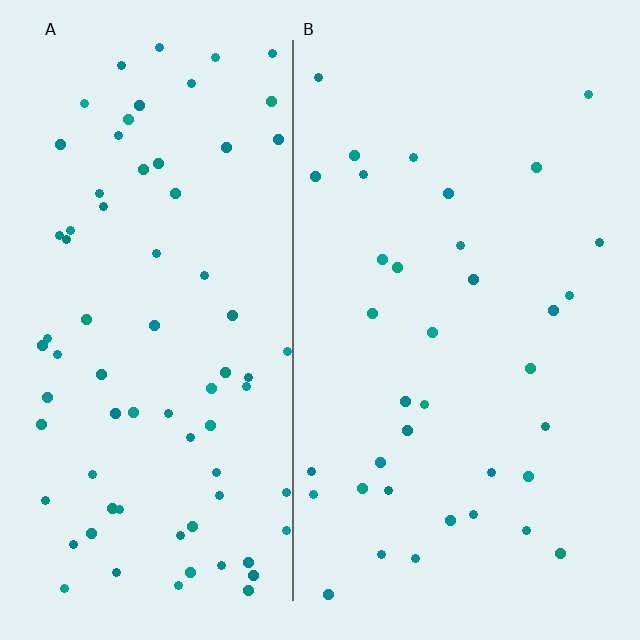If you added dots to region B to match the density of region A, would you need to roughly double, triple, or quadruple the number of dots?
Approximately double.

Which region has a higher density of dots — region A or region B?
A (the left).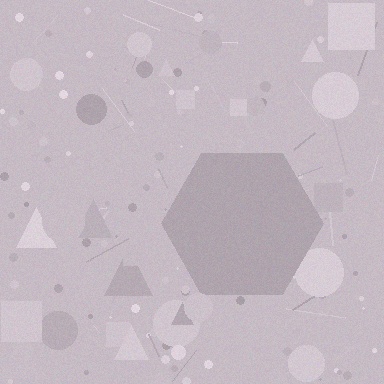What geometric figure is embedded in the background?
A hexagon is embedded in the background.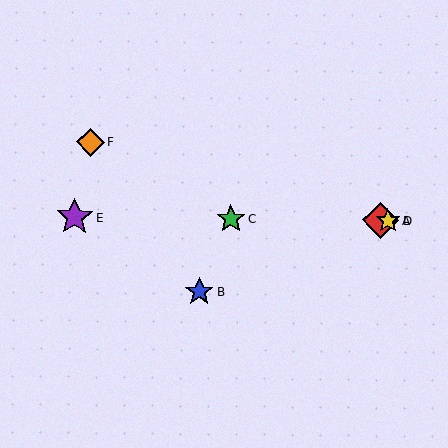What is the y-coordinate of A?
Object A is at y≈220.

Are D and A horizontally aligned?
Yes, both are at y≈220.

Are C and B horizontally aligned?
No, C is at y≈219 and B is at y≈291.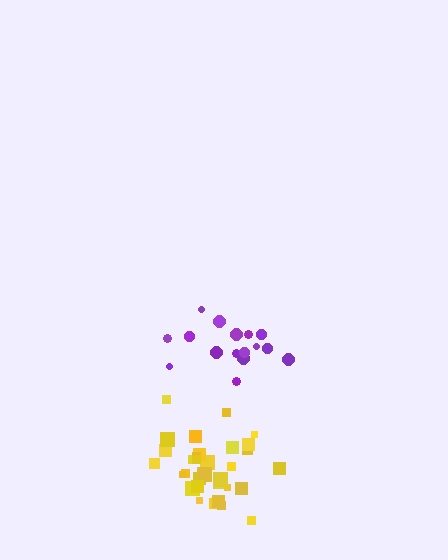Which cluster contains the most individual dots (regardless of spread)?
Yellow (32).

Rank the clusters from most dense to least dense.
yellow, purple.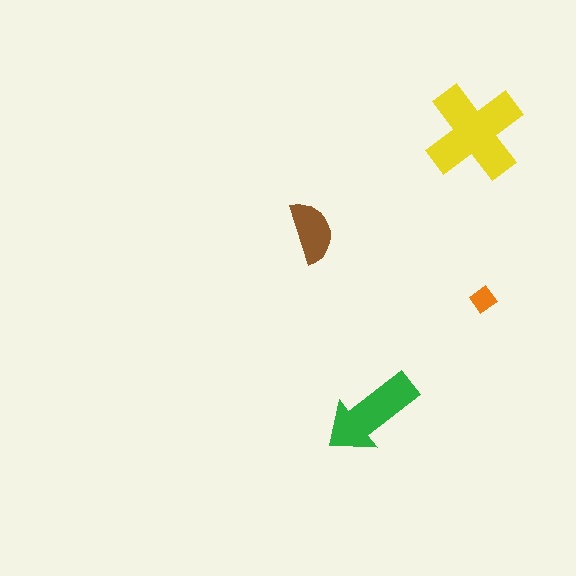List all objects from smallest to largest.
The orange diamond, the brown semicircle, the green arrow, the yellow cross.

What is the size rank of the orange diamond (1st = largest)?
4th.